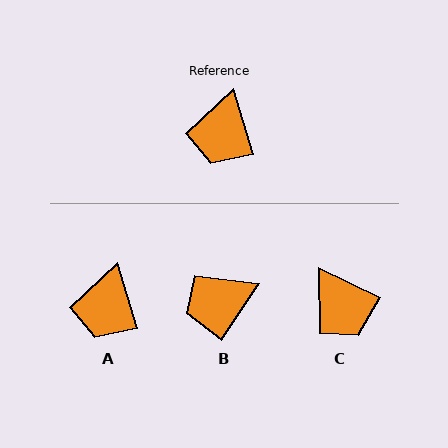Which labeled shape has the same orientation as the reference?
A.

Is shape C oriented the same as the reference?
No, it is off by about 48 degrees.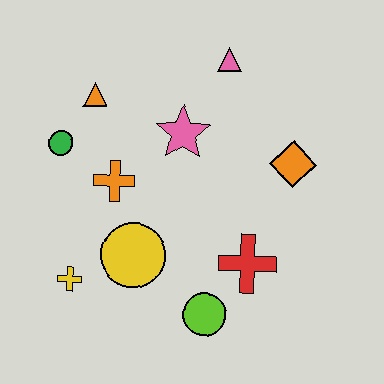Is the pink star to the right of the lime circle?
No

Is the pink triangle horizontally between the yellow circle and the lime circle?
No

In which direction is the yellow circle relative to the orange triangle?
The yellow circle is below the orange triangle.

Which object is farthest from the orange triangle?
The lime circle is farthest from the orange triangle.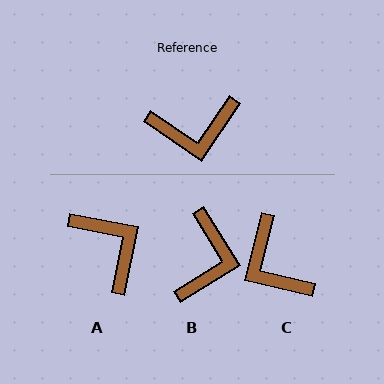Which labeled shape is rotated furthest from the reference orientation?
A, about 113 degrees away.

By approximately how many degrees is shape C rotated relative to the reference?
Approximately 70 degrees clockwise.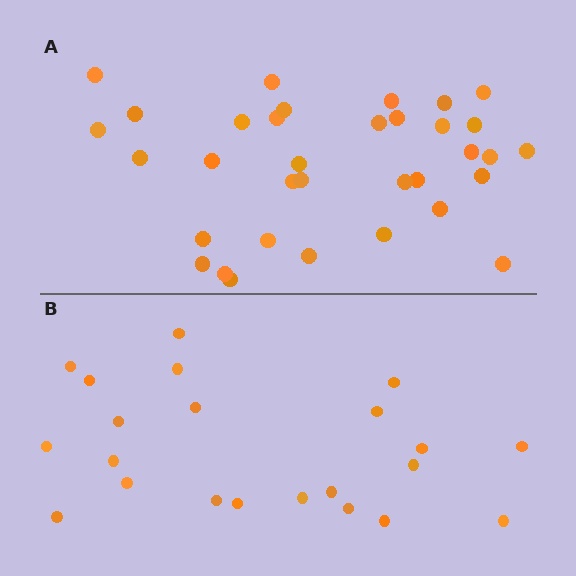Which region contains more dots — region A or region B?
Region A (the top region) has more dots.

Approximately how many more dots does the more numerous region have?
Region A has roughly 12 or so more dots than region B.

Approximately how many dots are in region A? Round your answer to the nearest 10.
About 30 dots. (The exact count is 34, which rounds to 30.)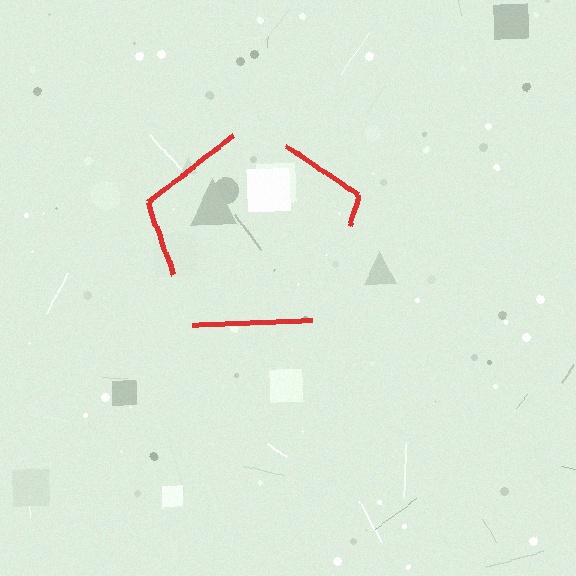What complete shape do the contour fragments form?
The contour fragments form a pentagon.